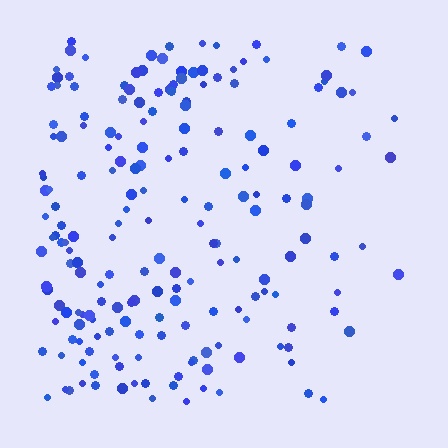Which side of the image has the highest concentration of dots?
The left.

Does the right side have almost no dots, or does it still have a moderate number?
Still a moderate number, just noticeably fewer than the left.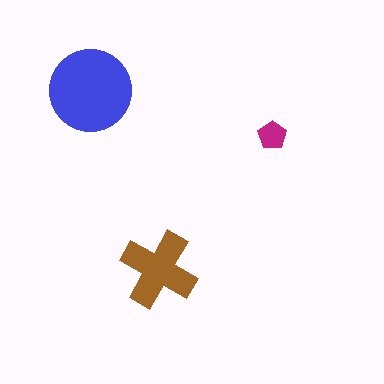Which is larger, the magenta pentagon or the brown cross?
The brown cross.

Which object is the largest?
The blue circle.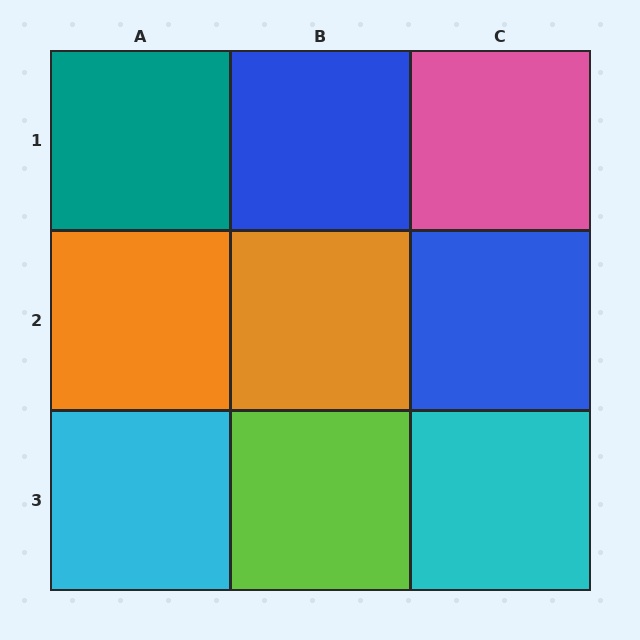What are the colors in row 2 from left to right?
Orange, orange, blue.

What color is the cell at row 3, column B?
Lime.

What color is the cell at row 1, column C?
Pink.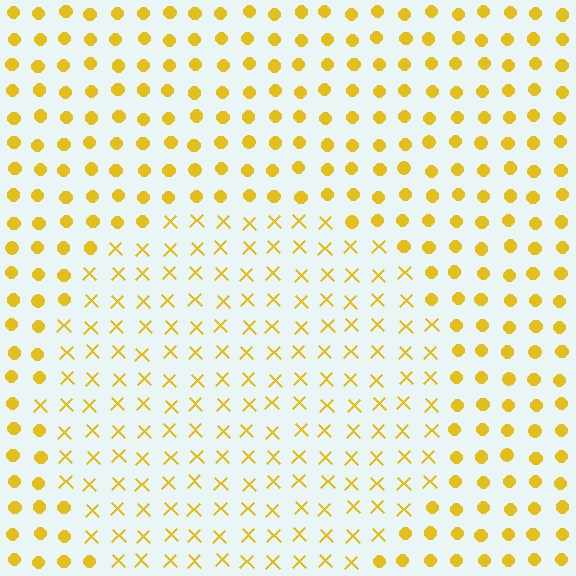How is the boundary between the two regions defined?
The boundary is defined by a change in element shape: X marks inside vs. circles outside. All elements share the same color and spacing.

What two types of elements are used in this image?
The image uses X marks inside the circle region and circles outside it.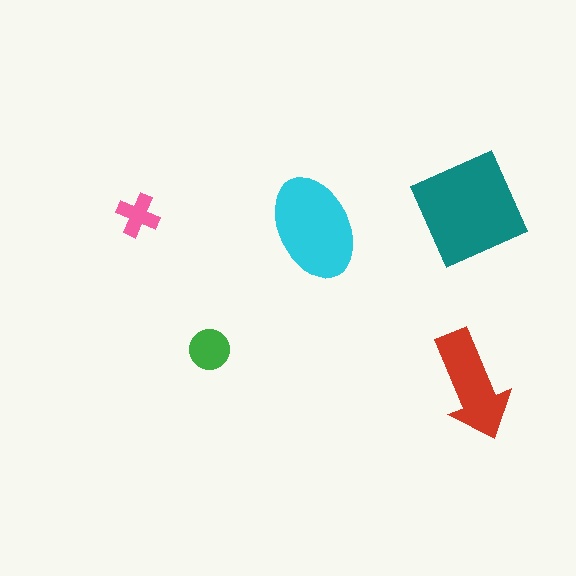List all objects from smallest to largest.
The pink cross, the green circle, the red arrow, the cyan ellipse, the teal square.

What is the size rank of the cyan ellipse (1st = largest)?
2nd.